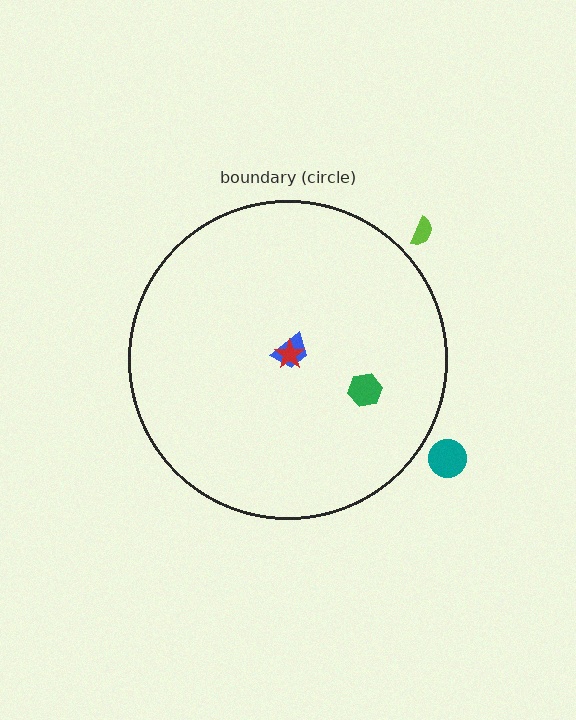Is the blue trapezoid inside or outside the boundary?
Inside.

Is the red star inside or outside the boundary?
Inside.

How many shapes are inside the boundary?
3 inside, 2 outside.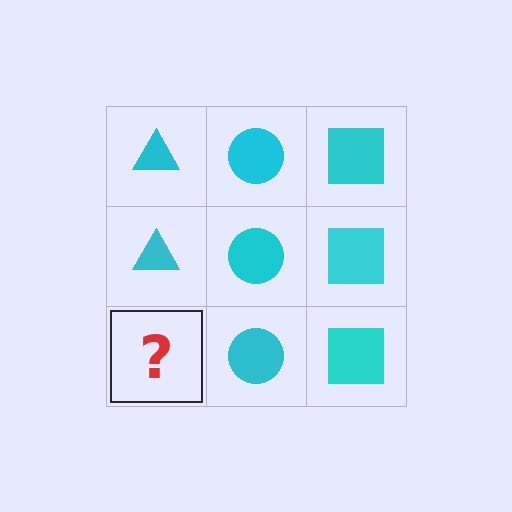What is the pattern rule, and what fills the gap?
The rule is that each column has a consistent shape. The gap should be filled with a cyan triangle.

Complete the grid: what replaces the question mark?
The question mark should be replaced with a cyan triangle.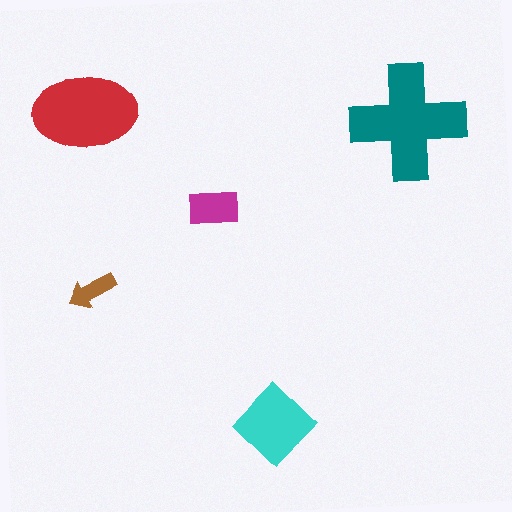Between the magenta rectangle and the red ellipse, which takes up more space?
The red ellipse.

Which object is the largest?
The teal cross.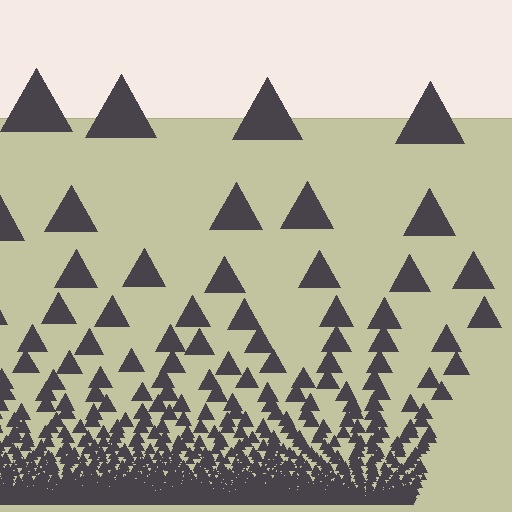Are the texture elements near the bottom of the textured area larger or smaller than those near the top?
Smaller. The gradient is inverted — elements near the bottom are smaller and denser.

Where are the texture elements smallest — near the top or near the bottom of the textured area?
Near the bottom.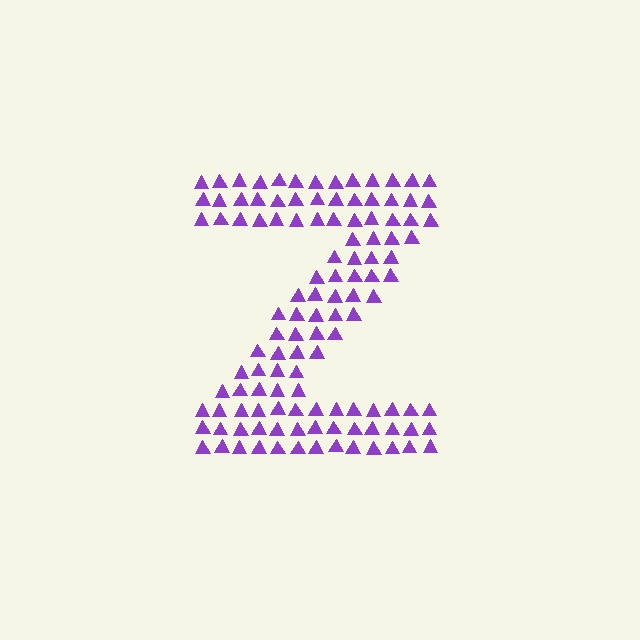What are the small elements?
The small elements are triangles.